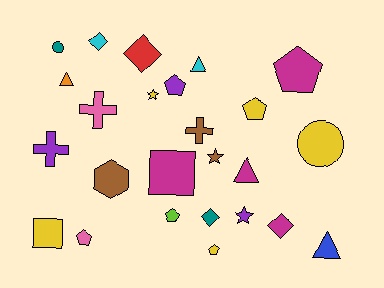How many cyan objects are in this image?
There are 2 cyan objects.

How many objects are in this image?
There are 25 objects.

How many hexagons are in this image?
There is 1 hexagon.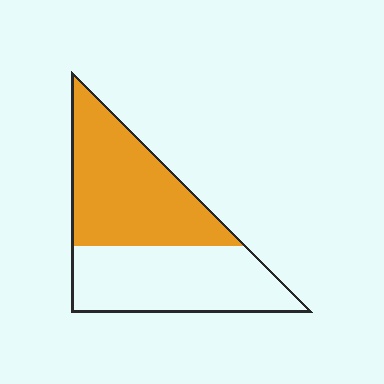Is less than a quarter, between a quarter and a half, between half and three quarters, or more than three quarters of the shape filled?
Between half and three quarters.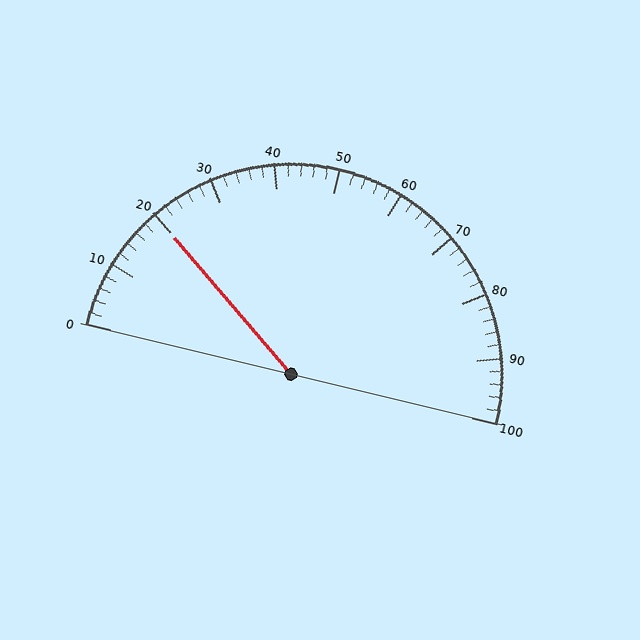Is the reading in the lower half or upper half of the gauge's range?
The reading is in the lower half of the range (0 to 100).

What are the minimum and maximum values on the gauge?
The gauge ranges from 0 to 100.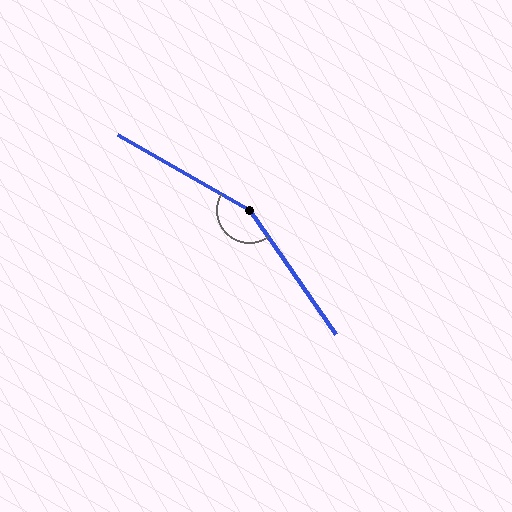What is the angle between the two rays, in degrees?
Approximately 155 degrees.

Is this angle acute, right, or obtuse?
It is obtuse.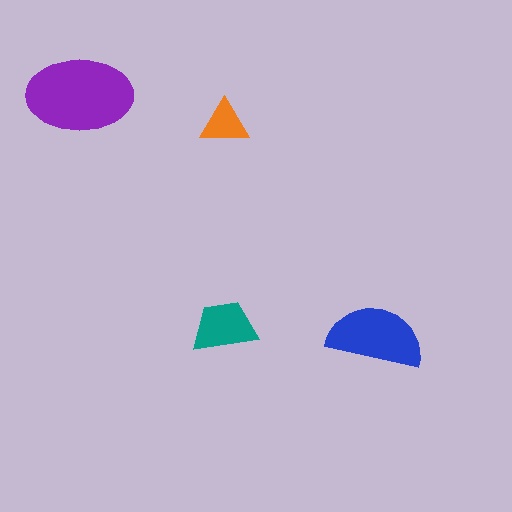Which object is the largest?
The purple ellipse.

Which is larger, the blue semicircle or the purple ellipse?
The purple ellipse.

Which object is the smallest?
The orange triangle.